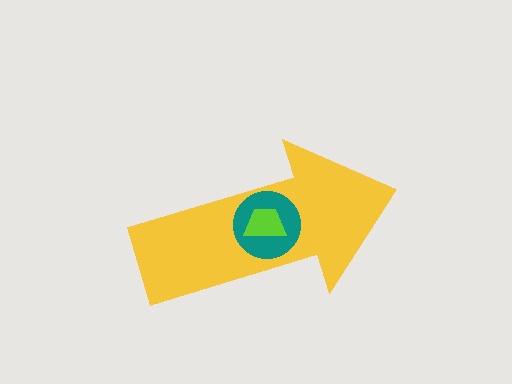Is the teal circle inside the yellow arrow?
Yes.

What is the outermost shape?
The yellow arrow.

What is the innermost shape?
The lime trapezoid.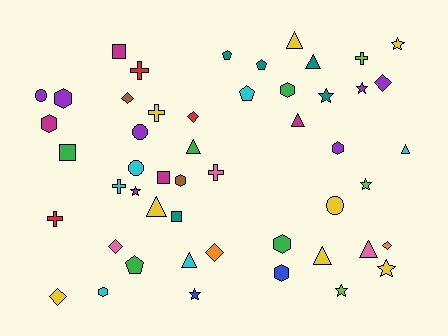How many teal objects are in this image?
There are 5 teal objects.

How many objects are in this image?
There are 50 objects.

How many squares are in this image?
There are 4 squares.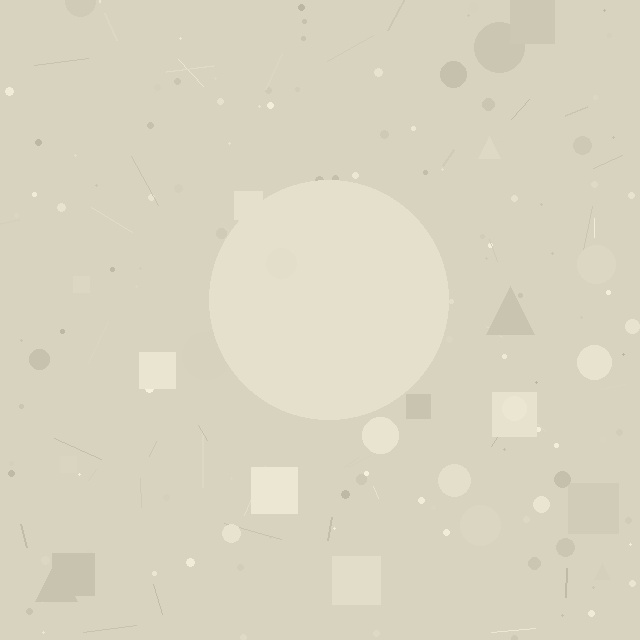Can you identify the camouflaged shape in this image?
The camouflaged shape is a circle.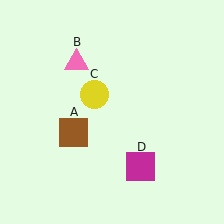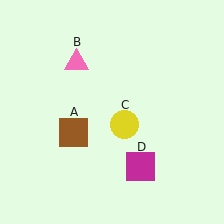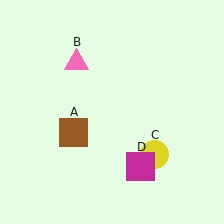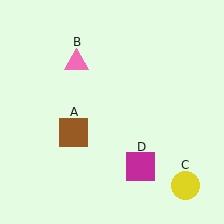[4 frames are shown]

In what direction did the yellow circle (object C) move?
The yellow circle (object C) moved down and to the right.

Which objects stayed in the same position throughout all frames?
Brown square (object A) and pink triangle (object B) and magenta square (object D) remained stationary.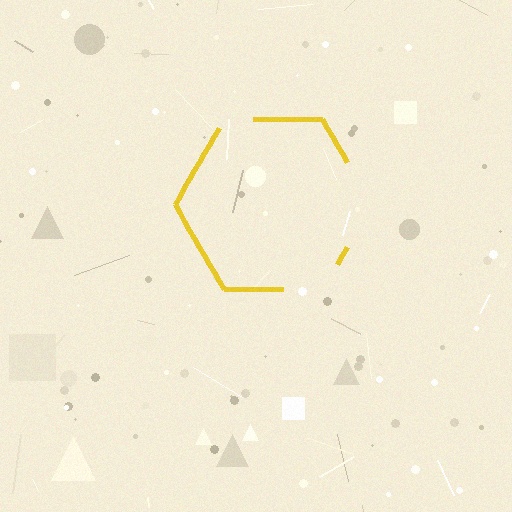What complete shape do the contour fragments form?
The contour fragments form a hexagon.